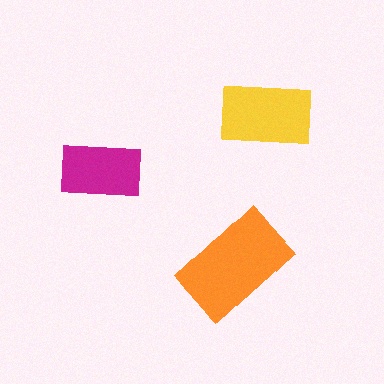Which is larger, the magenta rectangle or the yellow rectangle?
The yellow one.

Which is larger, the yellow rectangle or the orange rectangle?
The orange one.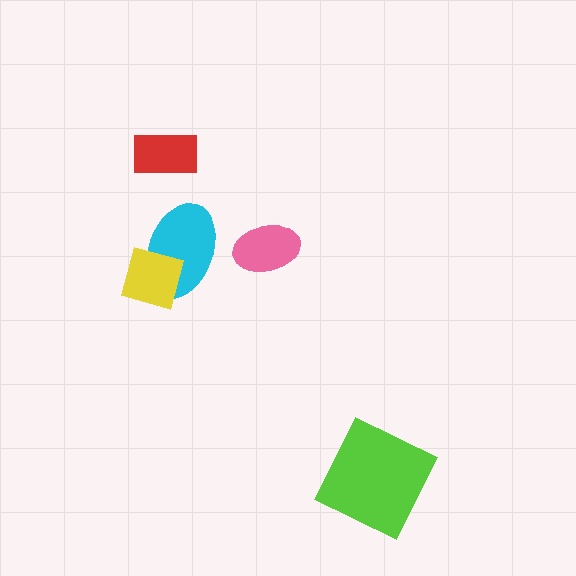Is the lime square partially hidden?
No, no other shape covers it.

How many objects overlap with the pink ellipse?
0 objects overlap with the pink ellipse.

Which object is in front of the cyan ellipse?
The yellow square is in front of the cyan ellipse.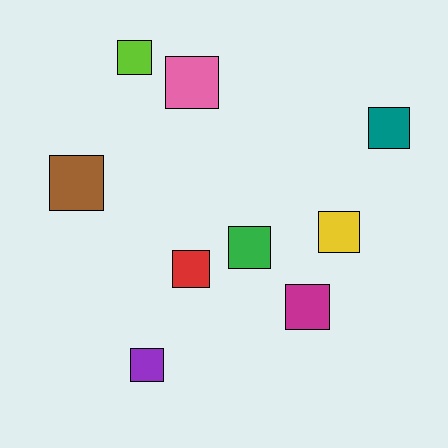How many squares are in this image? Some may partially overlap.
There are 9 squares.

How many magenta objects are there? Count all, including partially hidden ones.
There is 1 magenta object.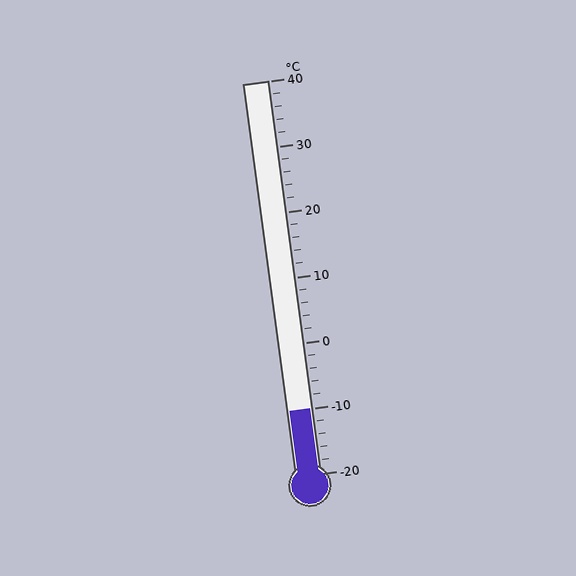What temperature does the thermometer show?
The thermometer shows approximately -10°C.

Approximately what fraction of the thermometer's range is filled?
The thermometer is filled to approximately 15% of its range.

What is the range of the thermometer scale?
The thermometer scale ranges from -20°C to 40°C.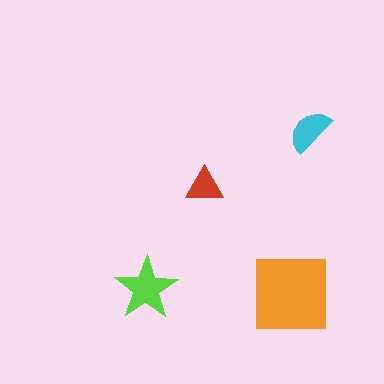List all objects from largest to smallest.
The orange square, the lime star, the cyan semicircle, the red triangle.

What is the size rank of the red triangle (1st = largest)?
4th.